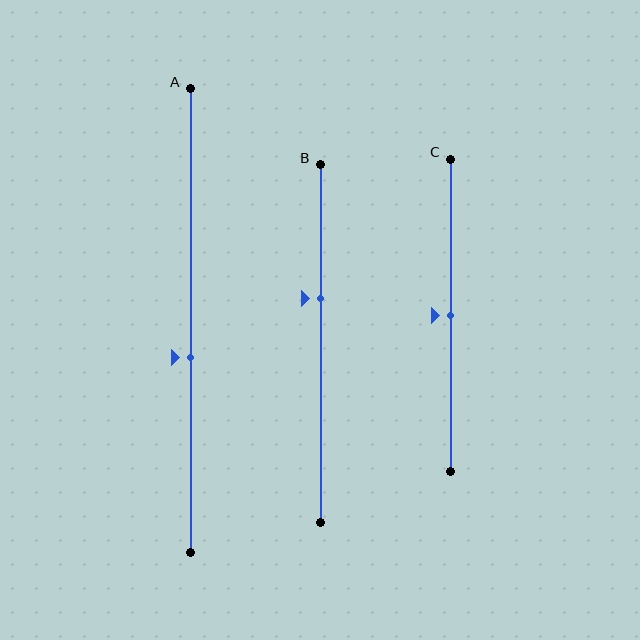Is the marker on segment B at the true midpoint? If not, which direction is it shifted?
No, the marker on segment B is shifted upward by about 13% of the segment length.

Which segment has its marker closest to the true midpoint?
Segment C has its marker closest to the true midpoint.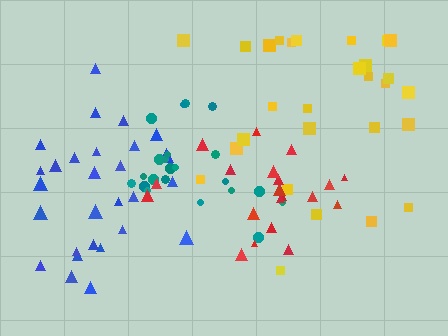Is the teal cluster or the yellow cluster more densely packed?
Teal.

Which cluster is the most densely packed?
Teal.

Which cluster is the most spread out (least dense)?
Yellow.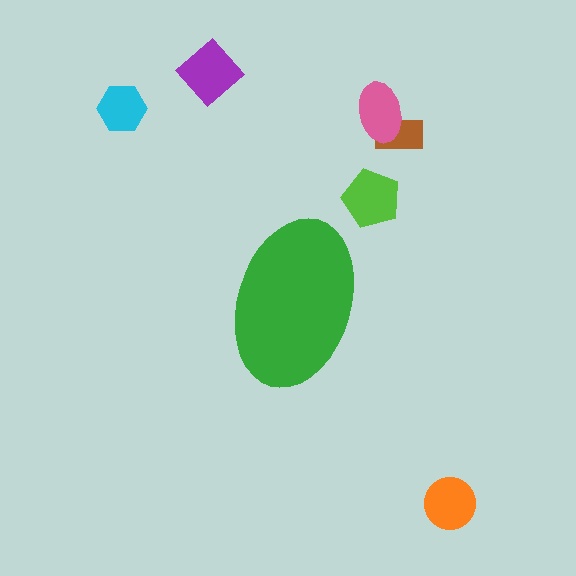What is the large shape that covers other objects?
A green ellipse.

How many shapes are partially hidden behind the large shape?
0 shapes are partially hidden.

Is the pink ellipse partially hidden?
No, the pink ellipse is fully visible.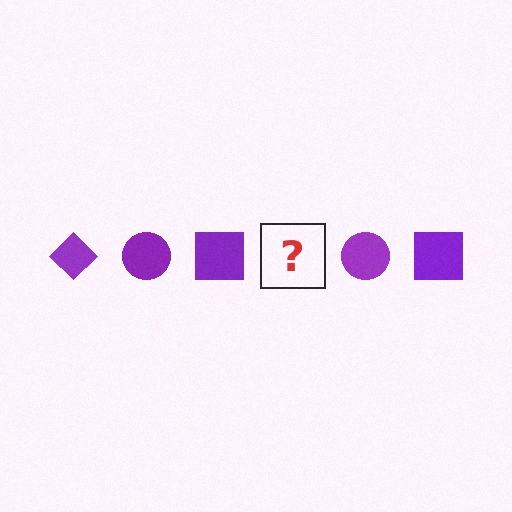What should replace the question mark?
The question mark should be replaced with a purple diamond.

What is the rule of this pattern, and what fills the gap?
The rule is that the pattern cycles through diamond, circle, square shapes in purple. The gap should be filled with a purple diamond.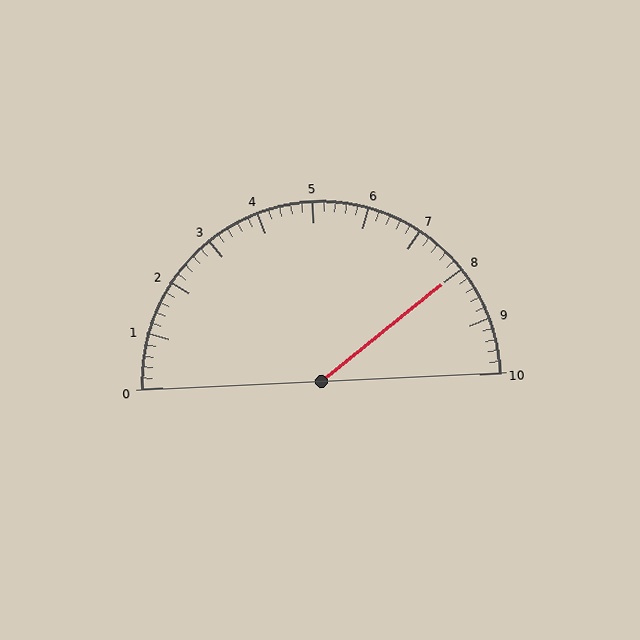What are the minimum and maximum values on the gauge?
The gauge ranges from 0 to 10.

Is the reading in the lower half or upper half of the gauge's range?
The reading is in the upper half of the range (0 to 10).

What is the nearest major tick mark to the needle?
The nearest major tick mark is 8.